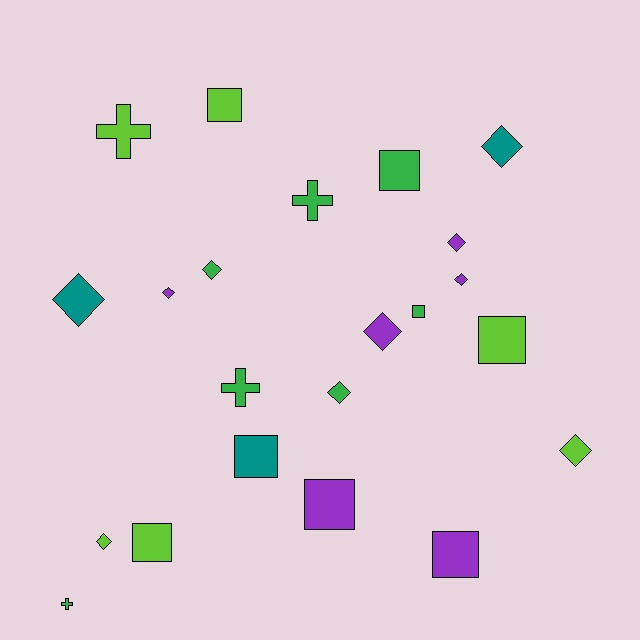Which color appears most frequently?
Green, with 7 objects.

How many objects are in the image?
There are 22 objects.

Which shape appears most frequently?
Diamond, with 10 objects.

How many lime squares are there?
There are 3 lime squares.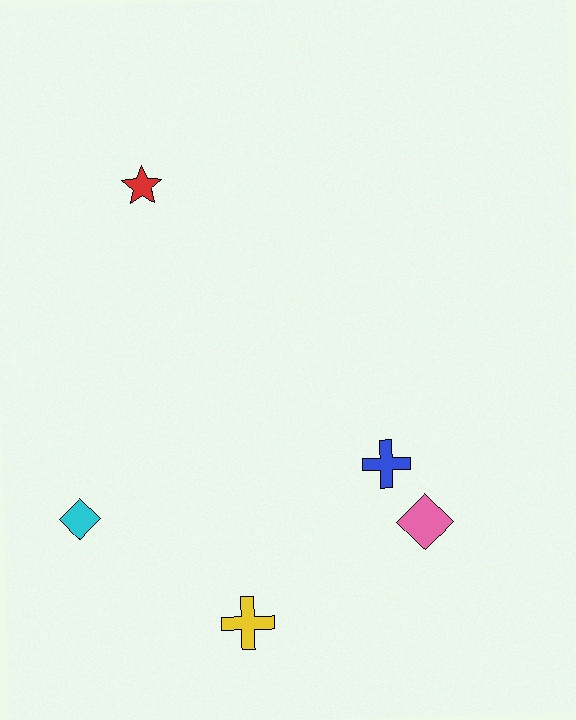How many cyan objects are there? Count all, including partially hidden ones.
There is 1 cyan object.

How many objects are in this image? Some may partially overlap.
There are 5 objects.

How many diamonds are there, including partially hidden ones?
There are 2 diamonds.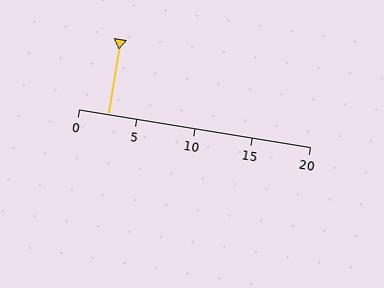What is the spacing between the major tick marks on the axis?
The major ticks are spaced 5 apart.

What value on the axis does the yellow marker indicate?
The marker indicates approximately 2.5.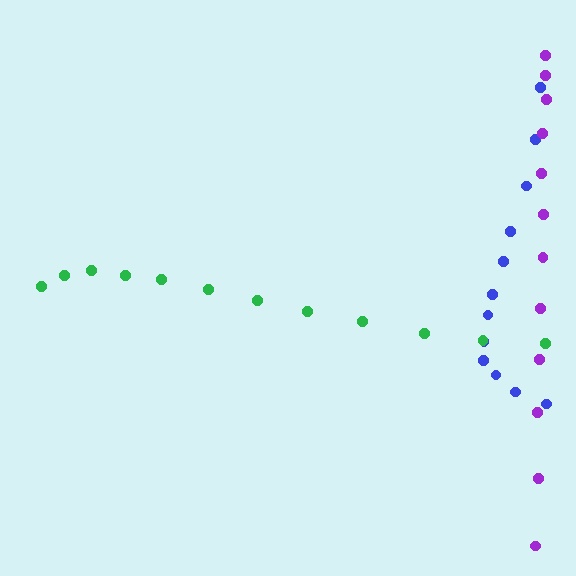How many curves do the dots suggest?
There are 3 distinct paths.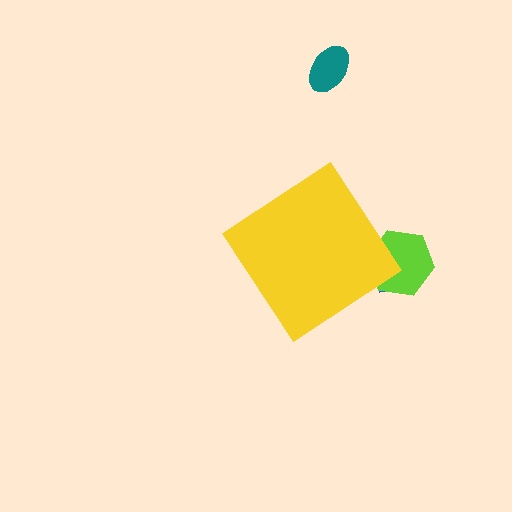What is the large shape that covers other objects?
A yellow diamond.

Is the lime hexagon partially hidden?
Yes, the lime hexagon is partially hidden behind the yellow diamond.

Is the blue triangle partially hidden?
Yes, the blue triangle is partially hidden behind the yellow diamond.